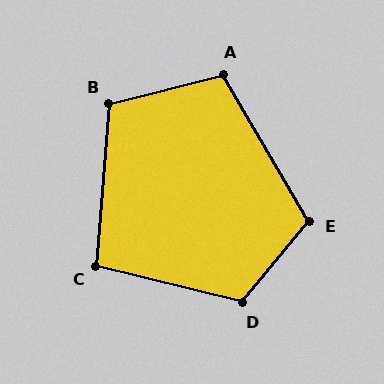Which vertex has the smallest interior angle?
C, at approximately 100 degrees.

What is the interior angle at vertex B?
Approximately 109 degrees (obtuse).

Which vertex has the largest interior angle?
D, at approximately 116 degrees.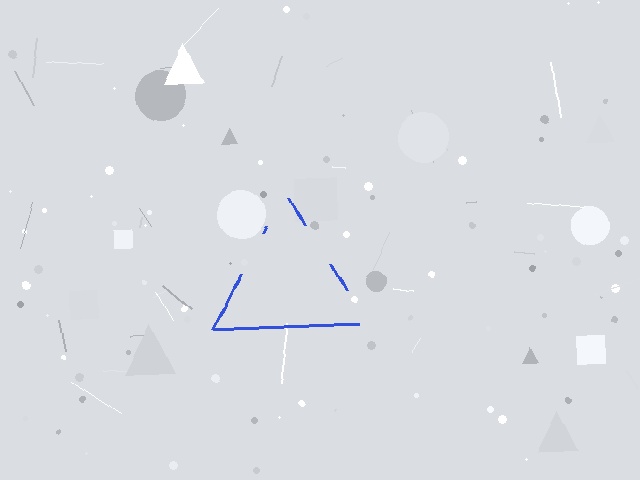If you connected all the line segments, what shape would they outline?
They would outline a triangle.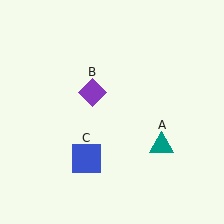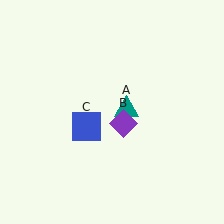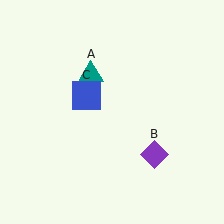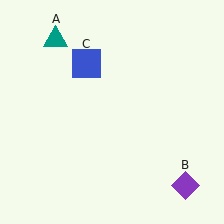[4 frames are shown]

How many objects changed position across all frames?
3 objects changed position: teal triangle (object A), purple diamond (object B), blue square (object C).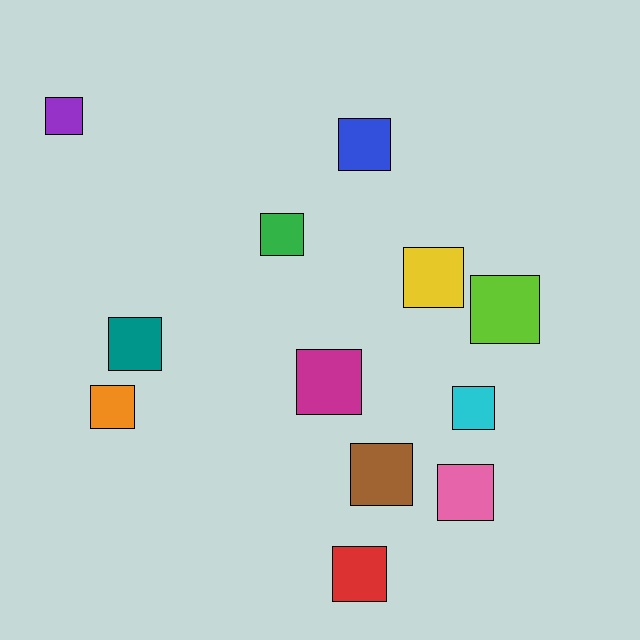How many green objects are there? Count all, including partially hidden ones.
There is 1 green object.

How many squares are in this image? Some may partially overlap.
There are 12 squares.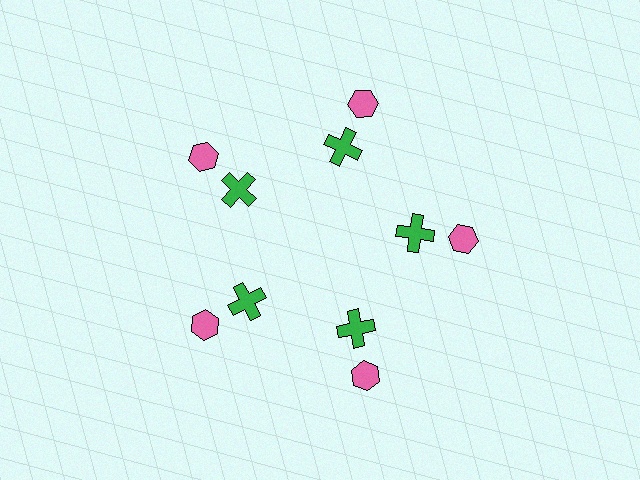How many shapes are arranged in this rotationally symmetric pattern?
There are 10 shapes, arranged in 5 groups of 2.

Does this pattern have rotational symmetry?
Yes, this pattern has 5-fold rotational symmetry. It looks the same after rotating 72 degrees around the center.